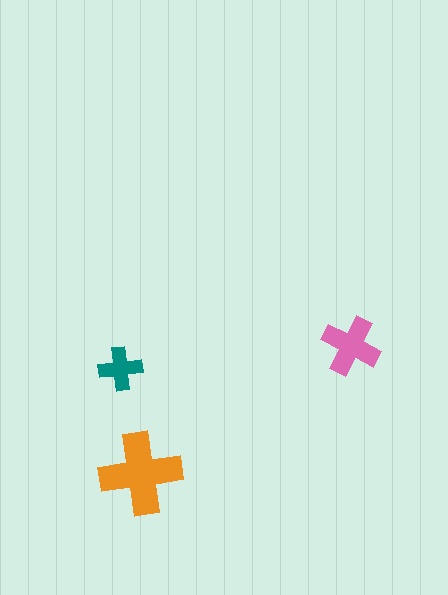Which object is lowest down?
The orange cross is bottommost.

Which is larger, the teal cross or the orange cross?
The orange one.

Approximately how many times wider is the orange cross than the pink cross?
About 1.5 times wider.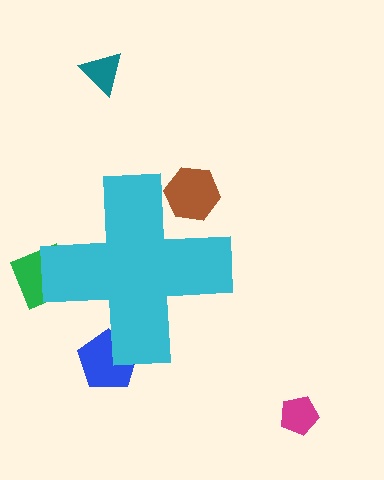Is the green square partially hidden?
Yes, the green square is partially hidden behind the cyan cross.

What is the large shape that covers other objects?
A cyan cross.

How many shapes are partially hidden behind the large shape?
3 shapes are partially hidden.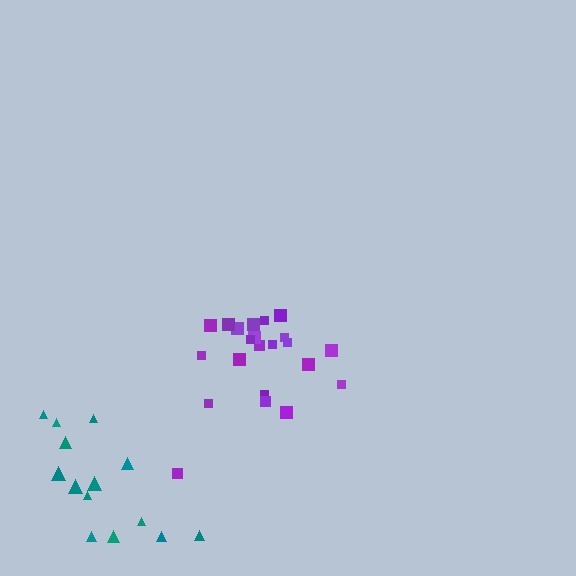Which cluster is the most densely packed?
Purple.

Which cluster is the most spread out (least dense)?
Teal.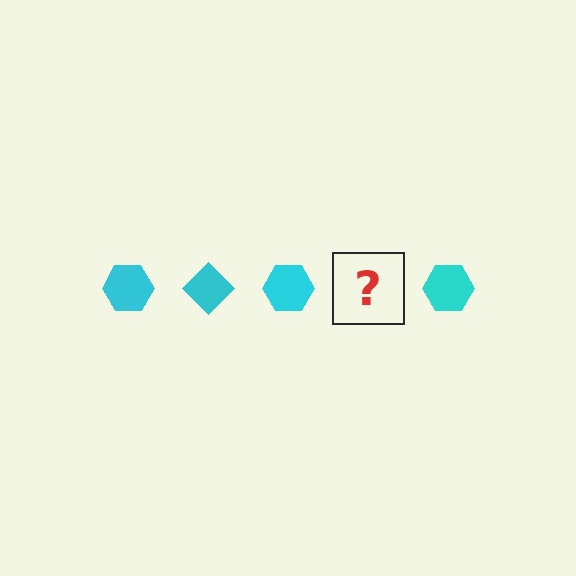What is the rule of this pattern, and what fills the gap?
The rule is that the pattern cycles through hexagon, diamond shapes in cyan. The gap should be filled with a cyan diamond.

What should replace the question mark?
The question mark should be replaced with a cyan diamond.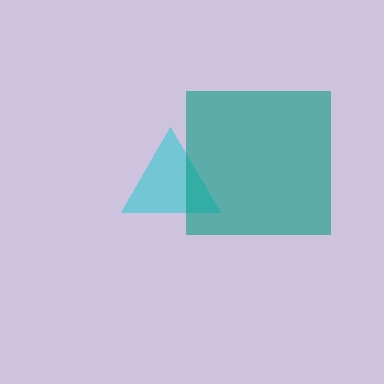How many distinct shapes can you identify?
There are 2 distinct shapes: a cyan triangle, a teal square.